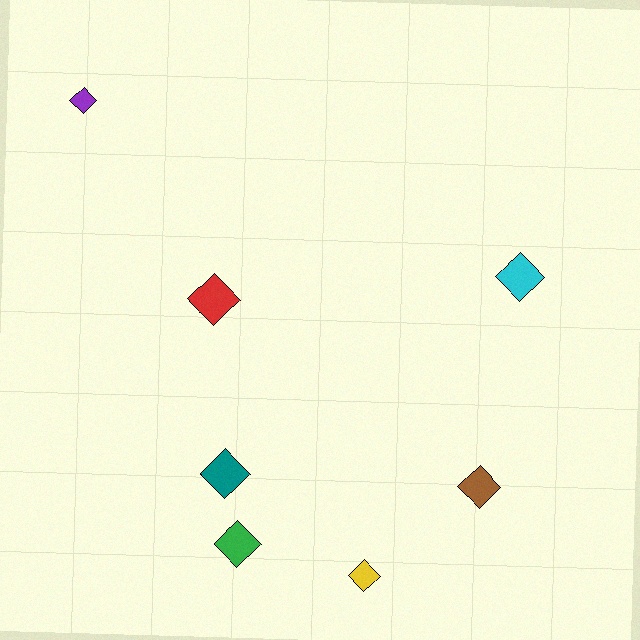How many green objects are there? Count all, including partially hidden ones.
There is 1 green object.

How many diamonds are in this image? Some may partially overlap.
There are 7 diamonds.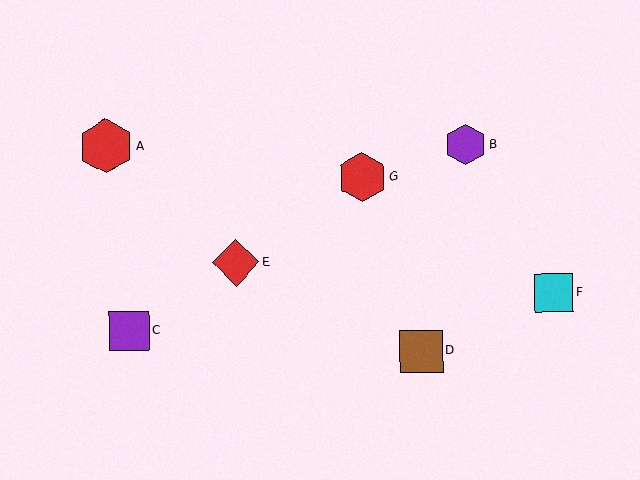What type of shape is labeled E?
Shape E is a red diamond.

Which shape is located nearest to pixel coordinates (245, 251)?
The red diamond (labeled E) at (236, 262) is nearest to that location.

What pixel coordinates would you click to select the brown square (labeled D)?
Click at (421, 351) to select the brown square D.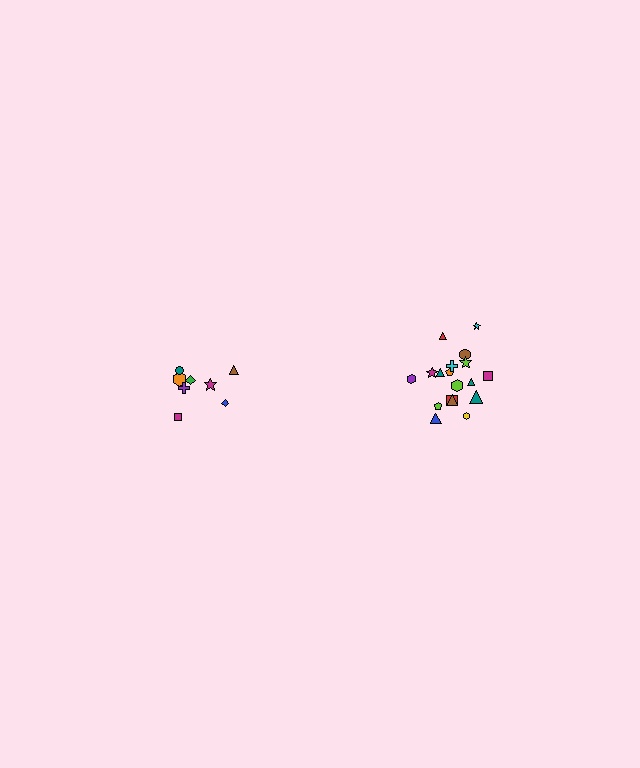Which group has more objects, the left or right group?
The right group.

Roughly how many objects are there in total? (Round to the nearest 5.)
Roughly 25 objects in total.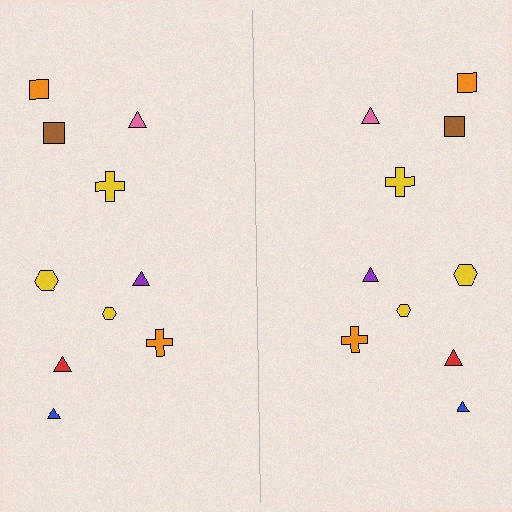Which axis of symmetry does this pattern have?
The pattern has a vertical axis of symmetry running through the center of the image.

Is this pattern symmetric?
Yes, this pattern has bilateral (reflection) symmetry.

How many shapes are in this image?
There are 20 shapes in this image.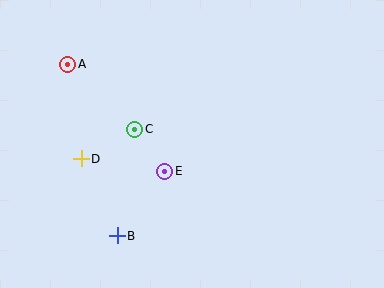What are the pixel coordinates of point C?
Point C is at (135, 129).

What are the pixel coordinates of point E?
Point E is at (165, 171).